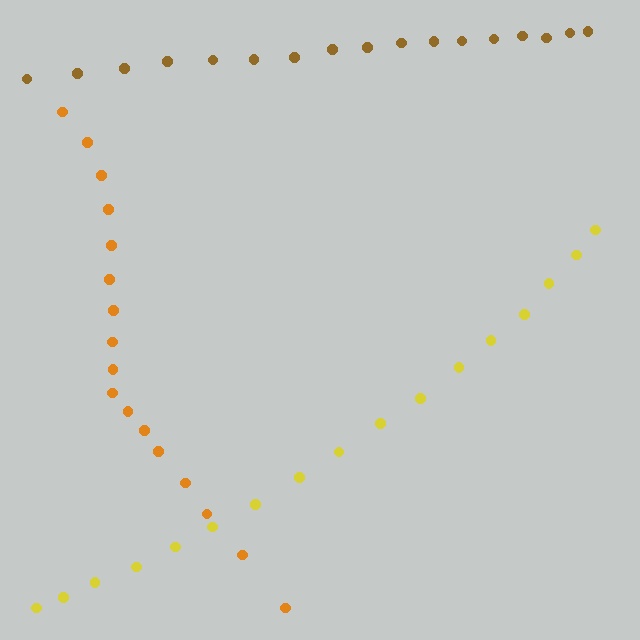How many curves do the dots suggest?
There are 3 distinct paths.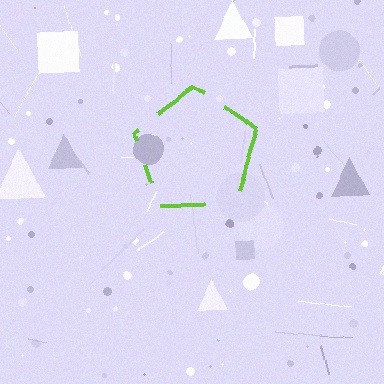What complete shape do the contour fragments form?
The contour fragments form a pentagon.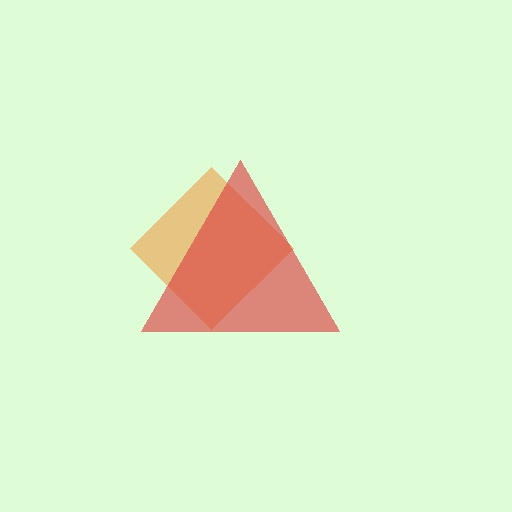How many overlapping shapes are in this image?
There are 2 overlapping shapes in the image.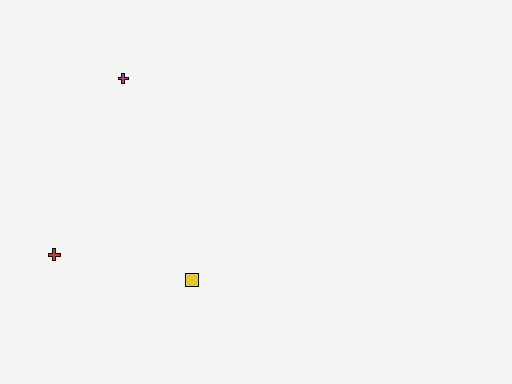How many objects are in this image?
There are 3 objects.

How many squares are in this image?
There is 1 square.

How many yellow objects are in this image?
There is 1 yellow object.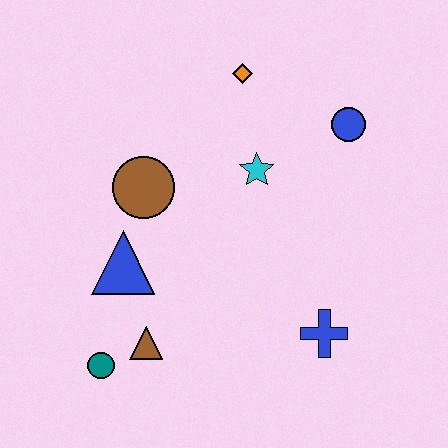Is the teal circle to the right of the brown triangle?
No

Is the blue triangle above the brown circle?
No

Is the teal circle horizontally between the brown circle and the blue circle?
No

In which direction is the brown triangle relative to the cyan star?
The brown triangle is below the cyan star.